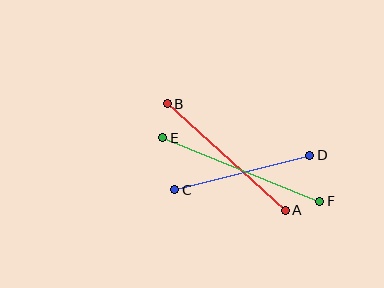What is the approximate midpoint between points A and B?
The midpoint is at approximately (226, 157) pixels.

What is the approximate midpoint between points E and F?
The midpoint is at approximately (241, 169) pixels.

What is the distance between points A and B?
The distance is approximately 158 pixels.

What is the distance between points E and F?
The distance is approximately 170 pixels.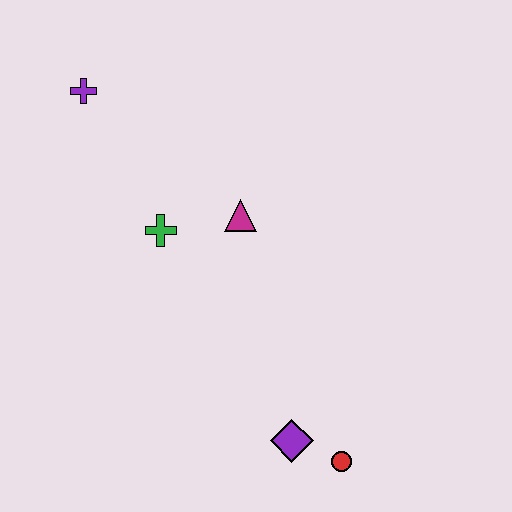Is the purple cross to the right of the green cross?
No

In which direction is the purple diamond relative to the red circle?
The purple diamond is to the left of the red circle.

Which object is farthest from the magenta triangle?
The red circle is farthest from the magenta triangle.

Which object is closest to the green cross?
The magenta triangle is closest to the green cross.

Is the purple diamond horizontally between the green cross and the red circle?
Yes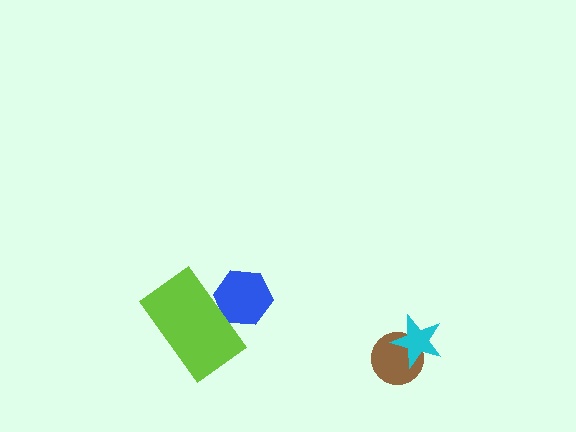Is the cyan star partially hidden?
No, no other shape covers it.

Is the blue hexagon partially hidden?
Yes, it is partially covered by another shape.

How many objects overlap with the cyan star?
1 object overlaps with the cyan star.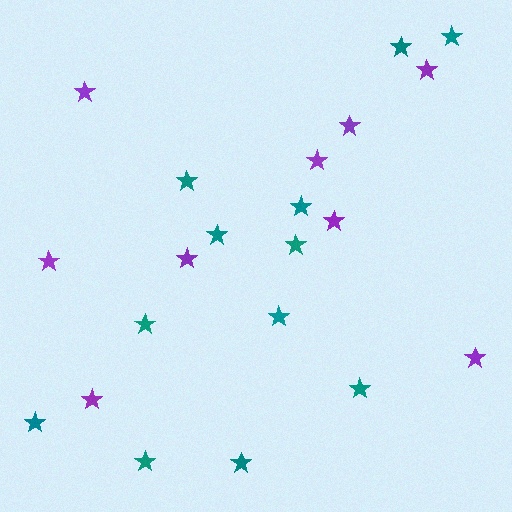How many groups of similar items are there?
There are 2 groups: one group of purple stars (9) and one group of teal stars (12).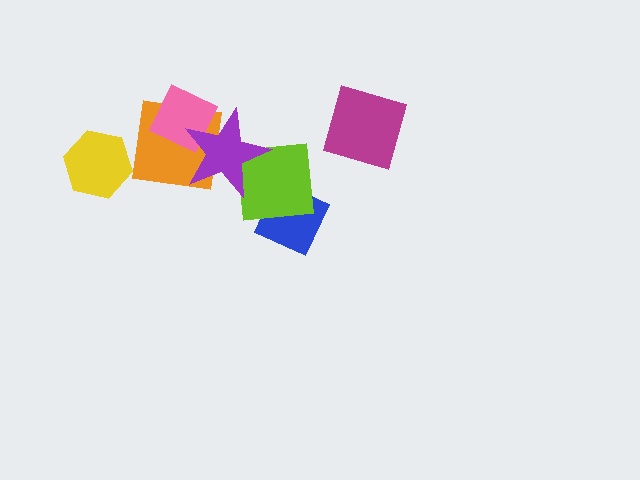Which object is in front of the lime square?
The purple star is in front of the lime square.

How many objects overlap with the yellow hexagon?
0 objects overlap with the yellow hexagon.